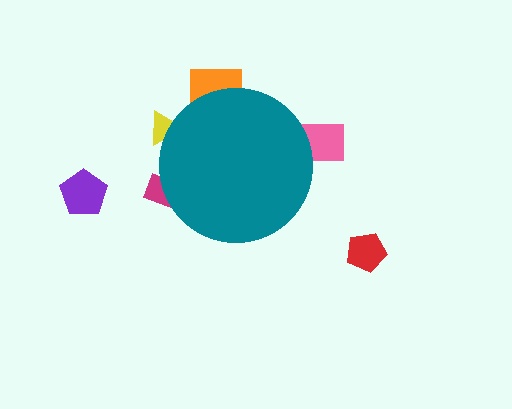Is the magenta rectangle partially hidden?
Yes, the magenta rectangle is partially hidden behind the teal circle.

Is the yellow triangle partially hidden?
Yes, the yellow triangle is partially hidden behind the teal circle.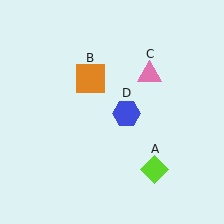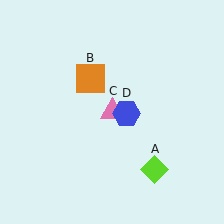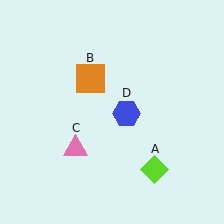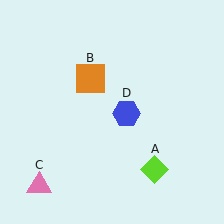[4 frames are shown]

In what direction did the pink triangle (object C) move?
The pink triangle (object C) moved down and to the left.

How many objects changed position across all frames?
1 object changed position: pink triangle (object C).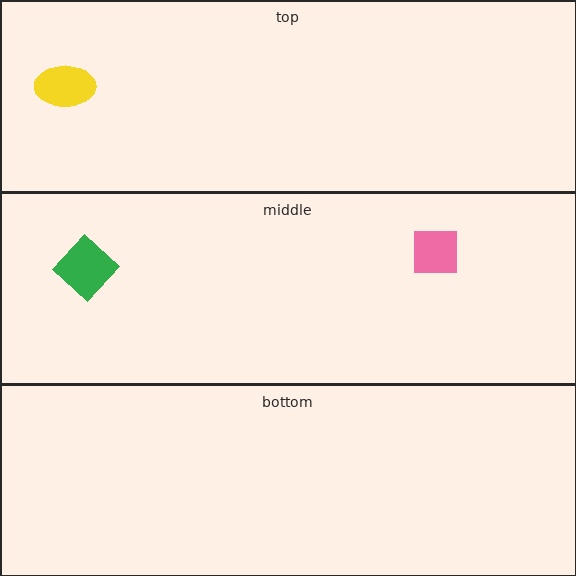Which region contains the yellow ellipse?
The top region.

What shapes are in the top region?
The yellow ellipse.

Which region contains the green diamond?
The middle region.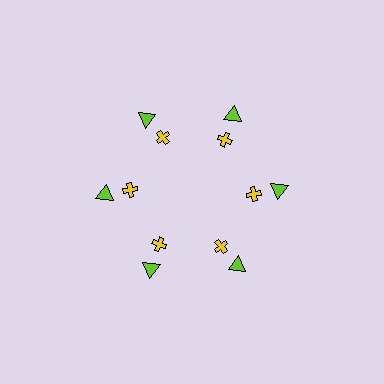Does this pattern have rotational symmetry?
Yes, this pattern has 6-fold rotational symmetry. It looks the same after rotating 60 degrees around the center.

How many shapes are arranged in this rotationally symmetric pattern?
There are 12 shapes, arranged in 6 groups of 2.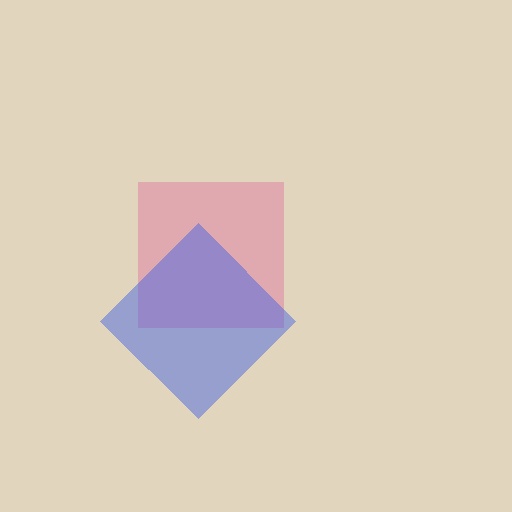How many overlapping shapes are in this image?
There are 2 overlapping shapes in the image.